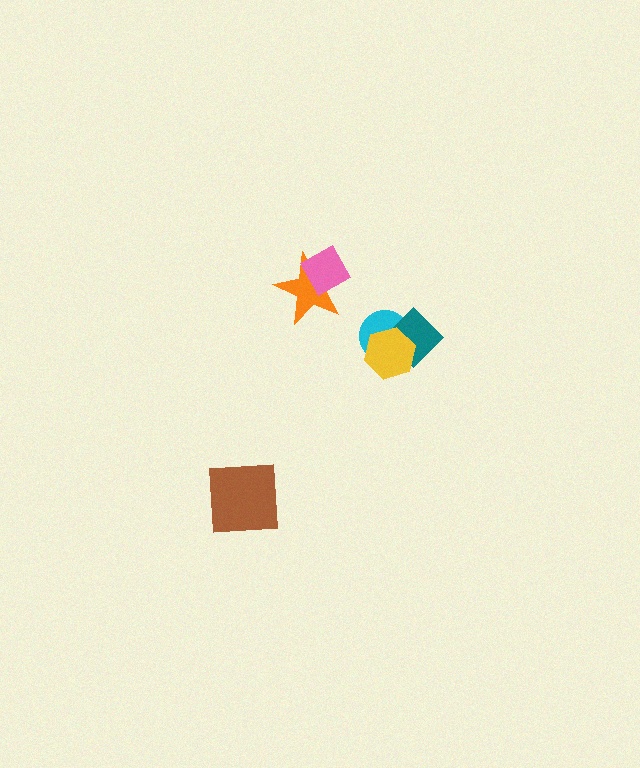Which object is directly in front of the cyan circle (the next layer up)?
The teal diamond is directly in front of the cyan circle.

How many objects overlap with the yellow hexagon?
2 objects overlap with the yellow hexagon.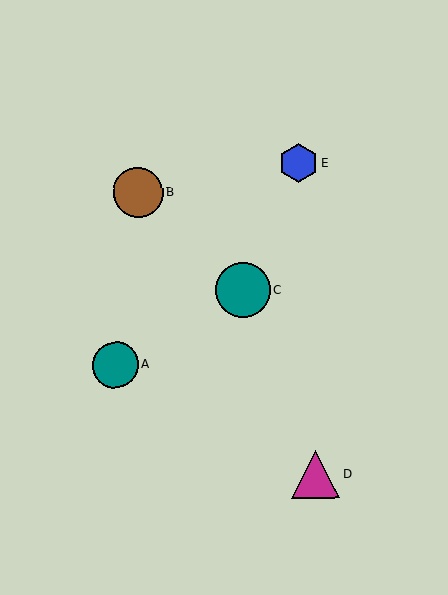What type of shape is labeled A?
Shape A is a teal circle.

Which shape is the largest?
The teal circle (labeled C) is the largest.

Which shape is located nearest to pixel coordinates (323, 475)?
The magenta triangle (labeled D) at (315, 474) is nearest to that location.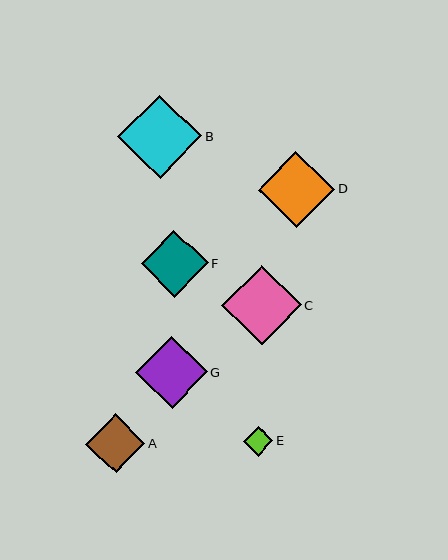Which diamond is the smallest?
Diamond E is the smallest with a size of approximately 30 pixels.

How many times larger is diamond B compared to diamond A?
Diamond B is approximately 1.4 times the size of diamond A.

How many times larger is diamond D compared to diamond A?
Diamond D is approximately 1.3 times the size of diamond A.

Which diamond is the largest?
Diamond B is the largest with a size of approximately 84 pixels.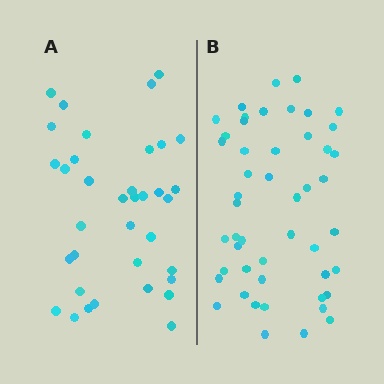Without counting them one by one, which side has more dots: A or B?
Region B (the right region) has more dots.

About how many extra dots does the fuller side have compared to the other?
Region B has approximately 15 more dots than region A.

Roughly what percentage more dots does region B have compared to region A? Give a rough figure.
About 35% more.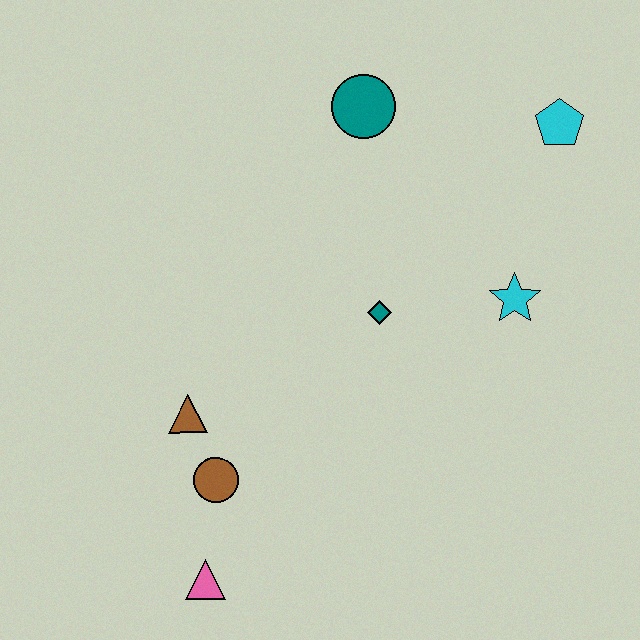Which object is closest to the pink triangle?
The brown circle is closest to the pink triangle.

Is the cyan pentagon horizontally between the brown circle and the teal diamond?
No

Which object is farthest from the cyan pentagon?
The pink triangle is farthest from the cyan pentagon.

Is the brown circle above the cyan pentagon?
No